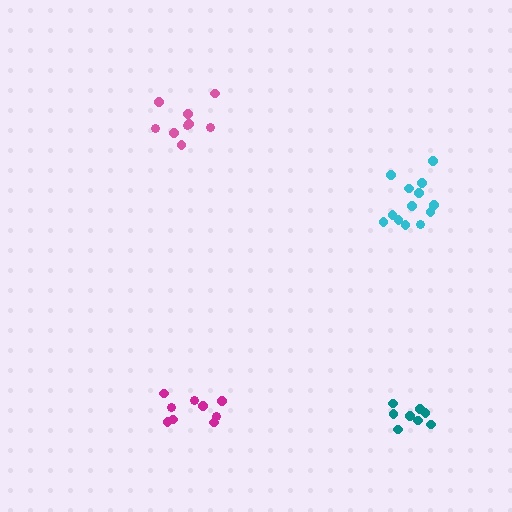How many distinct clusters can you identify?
There are 4 distinct clusters.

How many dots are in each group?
Group 1: 8 dots, Group 2: 13 dots, Group 3: 9 dots, Group 4: 9 dots (39 total).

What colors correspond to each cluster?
The clusters are colored: teal, cyan, magenta, pink.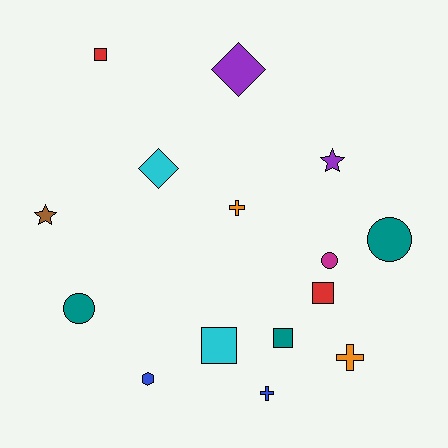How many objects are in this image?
There are 15 objects.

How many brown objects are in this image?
There is 1 brown object.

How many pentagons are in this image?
There are no pentagons.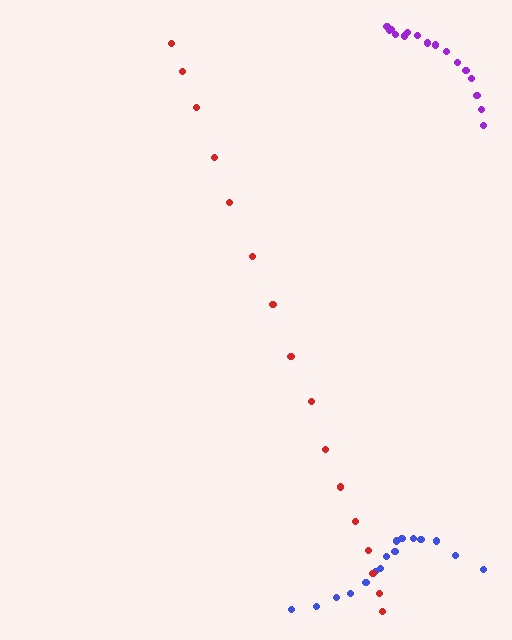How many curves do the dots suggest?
There are 3 distinct paths.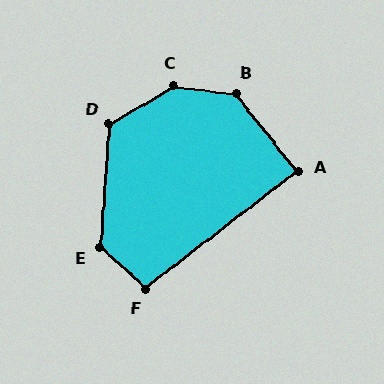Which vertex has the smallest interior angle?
A, at approximately 89 degrees.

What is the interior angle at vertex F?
Approximately 100 degrees (obtuse).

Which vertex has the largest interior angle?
C, at approximately 142 degrees.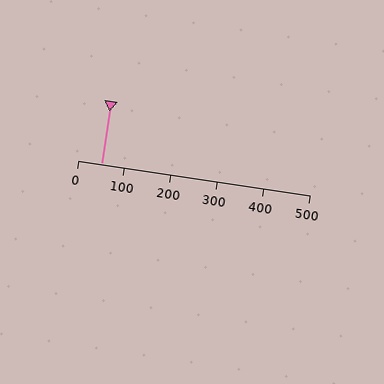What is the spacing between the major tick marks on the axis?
The major ticks are spaced 100 apart.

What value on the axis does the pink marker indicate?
The marker indicates approximately 50.